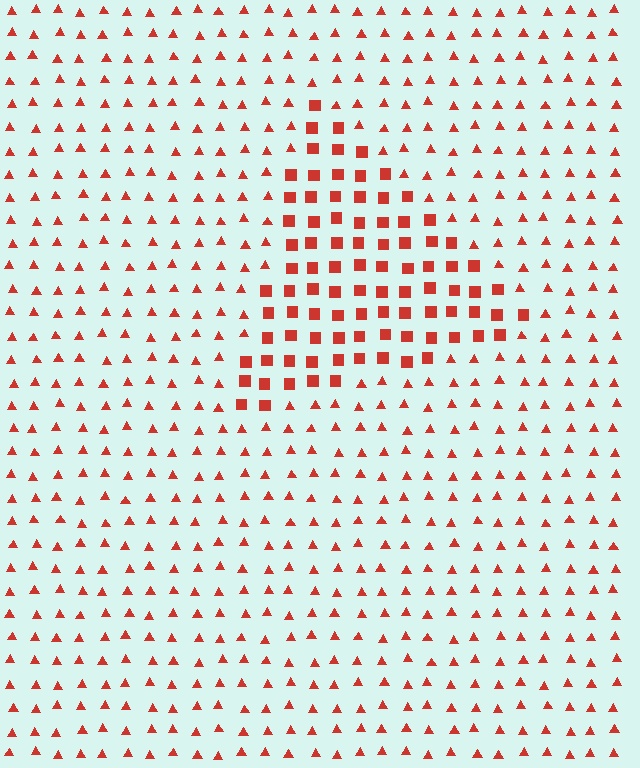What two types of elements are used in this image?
The image uses squares inside the triangle region and triangles outside it.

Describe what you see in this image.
The image is filled with small red elements arranged in a uniform grid. A triangle-shaped region contains squares, while the surrounding area contains triangles. The boundary is defined purely by the change in element shape.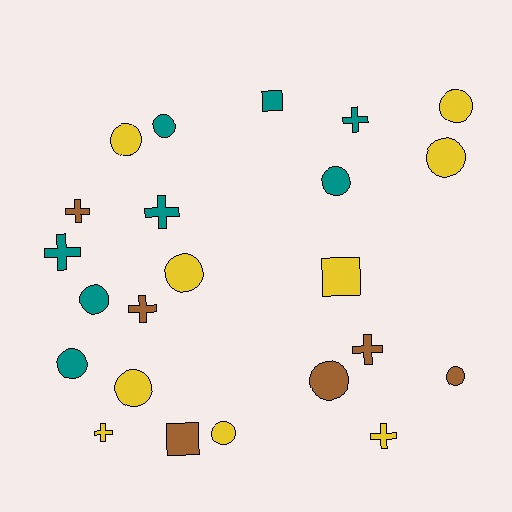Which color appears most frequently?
Yellow, with 9 objects.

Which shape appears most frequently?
Circle, with 12 objects.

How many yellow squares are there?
There is 1 yellow square.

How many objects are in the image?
There are 23 objects.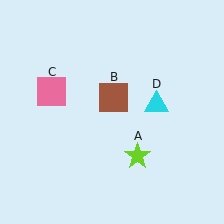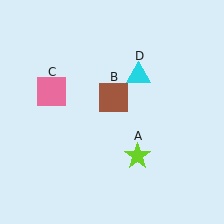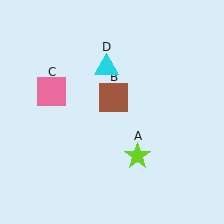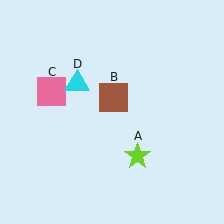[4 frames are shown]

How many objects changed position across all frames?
1 object changed position: cyan triangle (object D).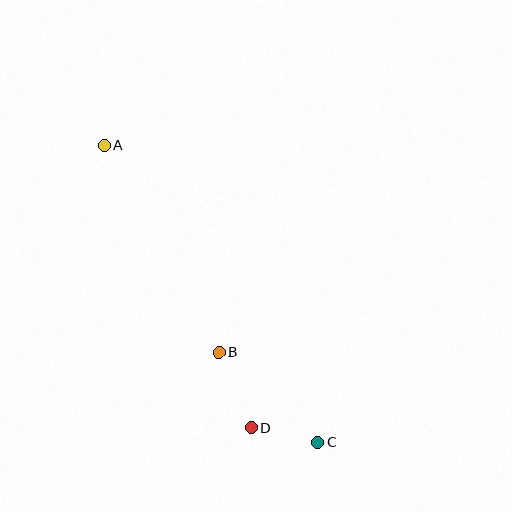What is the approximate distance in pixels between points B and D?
The distance between B and D is approximately 83 pixels.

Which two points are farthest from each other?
Points A and C are farthest from each other.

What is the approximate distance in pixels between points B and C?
The distance between B and C is approximately 134 pixels.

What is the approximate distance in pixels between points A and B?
The distance between A and B is approximately 236 pixels.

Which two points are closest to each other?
Points C and D are closest to each other.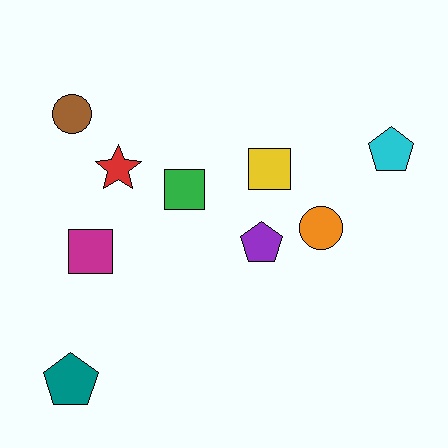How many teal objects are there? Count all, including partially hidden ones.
There is 1 teal object.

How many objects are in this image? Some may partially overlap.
There are 9 objects.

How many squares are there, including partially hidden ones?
There are 3 squares.